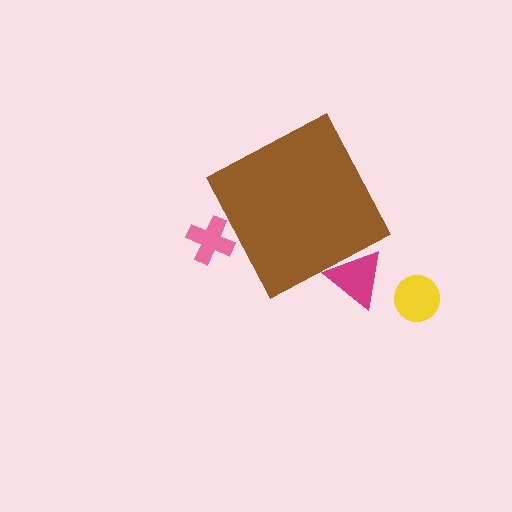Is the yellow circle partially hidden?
No, the yellow circle is fully visible.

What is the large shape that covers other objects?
A brown diamond.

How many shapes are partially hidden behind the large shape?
2 shapes are partially hidden.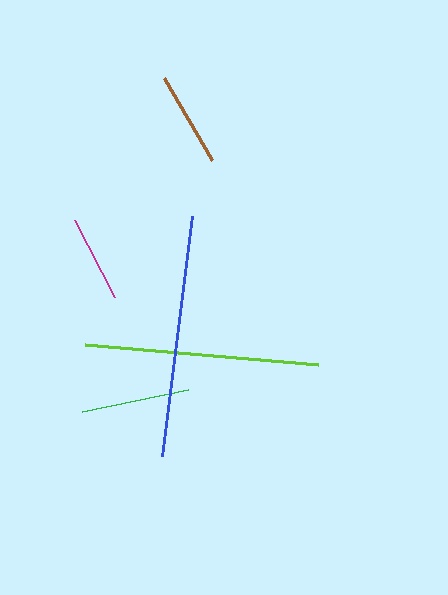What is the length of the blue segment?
The blue segment is approximately 242 pixels long.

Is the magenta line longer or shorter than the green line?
The green line is longer than the magenta line.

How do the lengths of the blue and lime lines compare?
The blue and lime lines are approximately the same length.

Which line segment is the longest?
The blue line is the longest at approximately 242 pixels.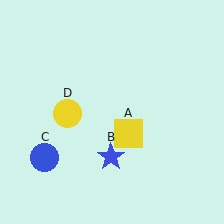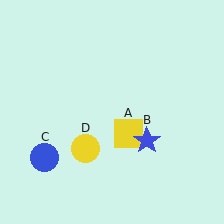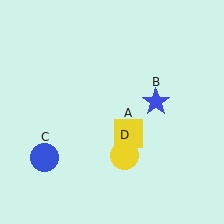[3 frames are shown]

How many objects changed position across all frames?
2 objects changed position: blue star (object B), yellow circle (object D).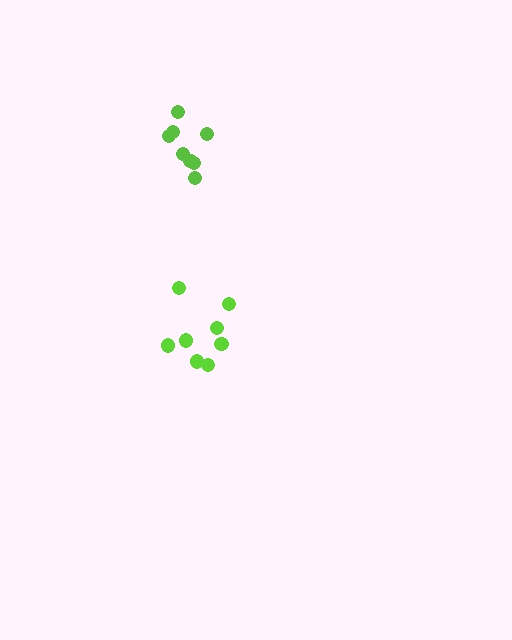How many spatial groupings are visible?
There are 2 spatial groupings.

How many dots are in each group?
Group 1: 8 dots, Group 2: 8 dots (16 total).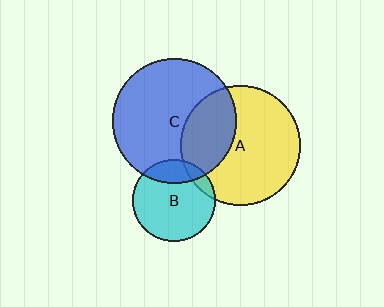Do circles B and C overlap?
Yes.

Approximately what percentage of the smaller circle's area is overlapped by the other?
Approximately 20%.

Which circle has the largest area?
Circle C (blue).